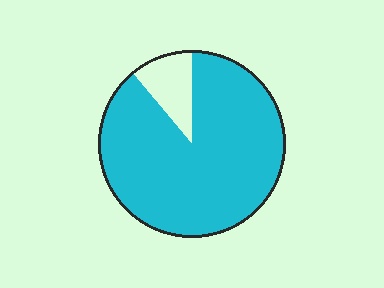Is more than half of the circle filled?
Yes.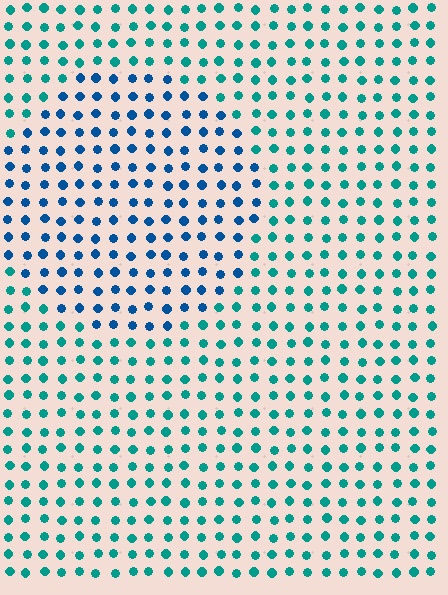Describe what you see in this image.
The image is filled with small teal elements in a uniform arrangement. A circle-shaped region is visible where the elements are tinted to a slightly different hue, forming a subtle color boundary.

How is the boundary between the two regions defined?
The boundary is defined purely by a slight shift in hue (about 34 degrees). Spacing, size, and orientation are identical on both sides.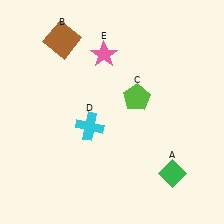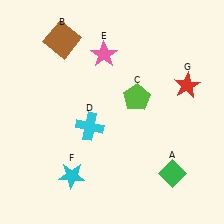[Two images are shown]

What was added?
A cyan star (F), a red star (G) were added in Image 2.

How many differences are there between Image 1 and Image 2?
There are 2 differences between the two images.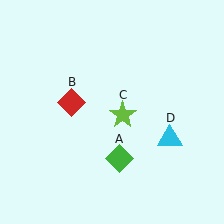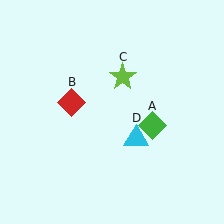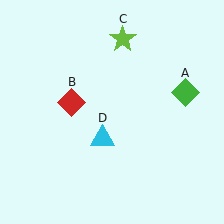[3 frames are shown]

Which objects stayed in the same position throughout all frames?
Red diamond (object B) remained stationary.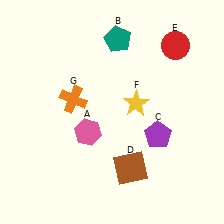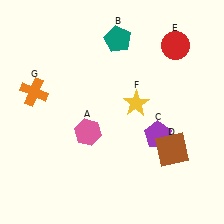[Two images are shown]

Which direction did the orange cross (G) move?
The orange cross (G) moved left.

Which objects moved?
The objects that moved are: the brown square (D), the orange cross (G).